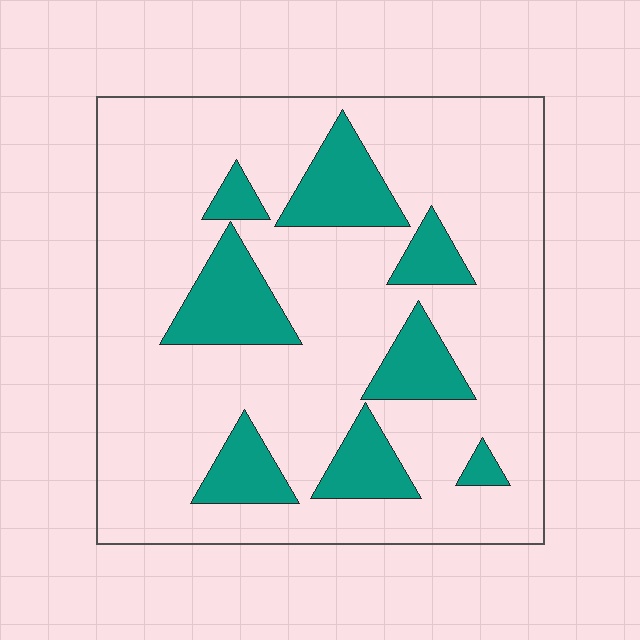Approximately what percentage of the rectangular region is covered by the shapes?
Approximately 20%.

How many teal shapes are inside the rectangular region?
8.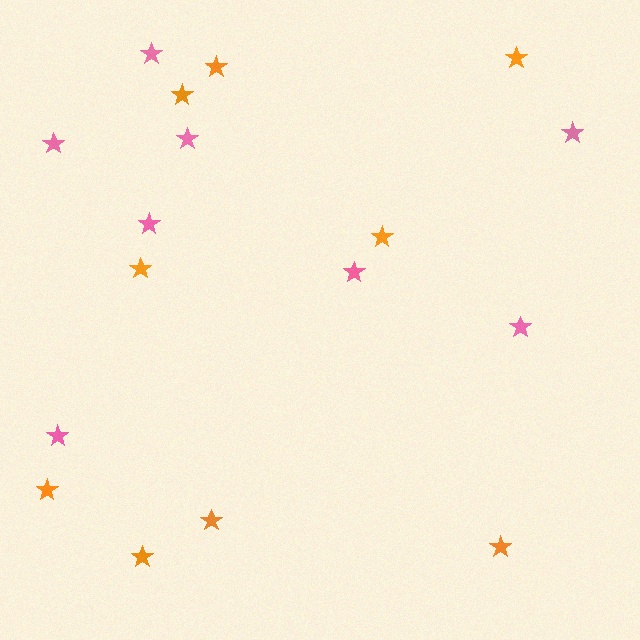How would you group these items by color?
There are 2 groups: one group of pink stars (8) and one group of orange stars (9).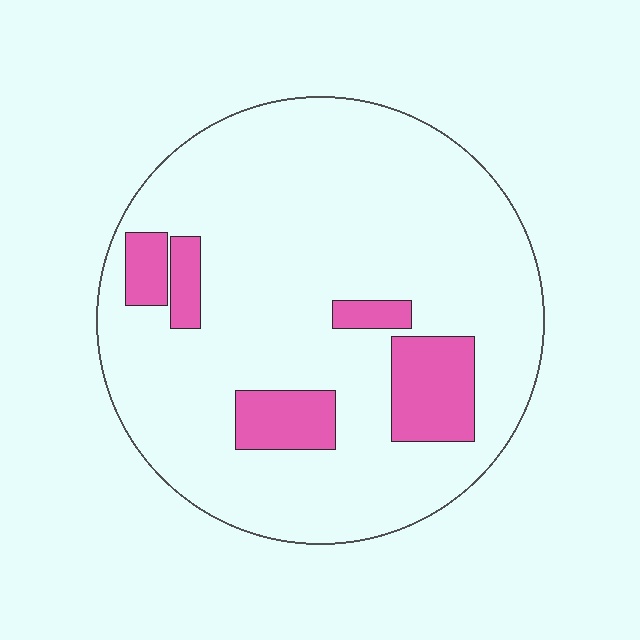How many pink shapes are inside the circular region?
5.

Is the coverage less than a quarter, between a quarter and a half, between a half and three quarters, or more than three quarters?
Less than a quarter.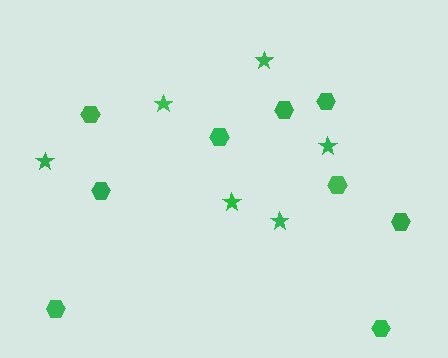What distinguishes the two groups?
There are 2 groups: one group of stars (6) and one group of hexagons (9).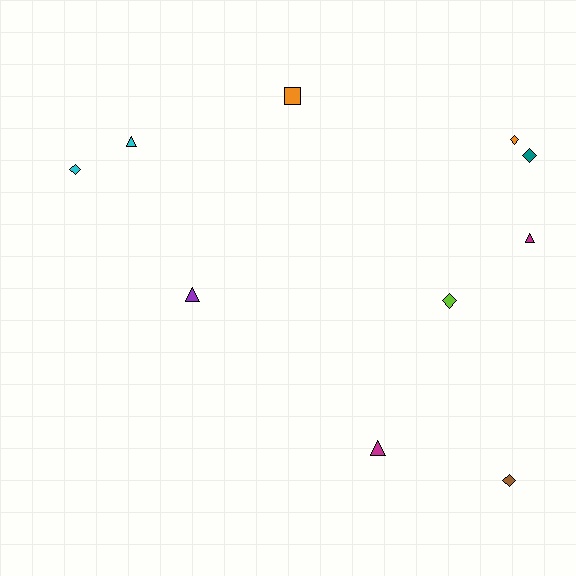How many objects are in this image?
There are 10 objects.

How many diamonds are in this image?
There are 5 diamonds.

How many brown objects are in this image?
There is 1 brown object.